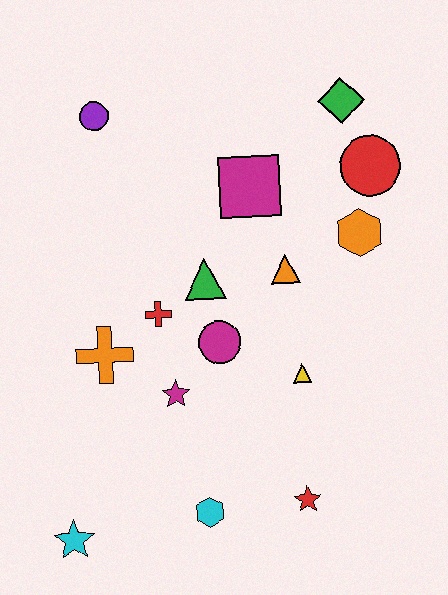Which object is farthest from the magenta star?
The green diamond is farthest from the magenta star.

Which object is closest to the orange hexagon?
The red circle is closest to the orange hexagon.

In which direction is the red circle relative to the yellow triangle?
The red circle is above the yellow triangle.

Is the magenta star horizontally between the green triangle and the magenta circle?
No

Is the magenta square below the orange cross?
No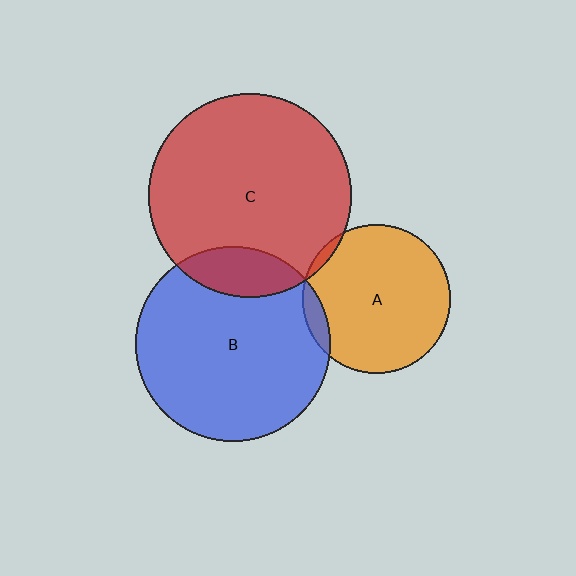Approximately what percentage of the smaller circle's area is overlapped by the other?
Approximately 15%.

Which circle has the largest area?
Circle C (red).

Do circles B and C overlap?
Yes.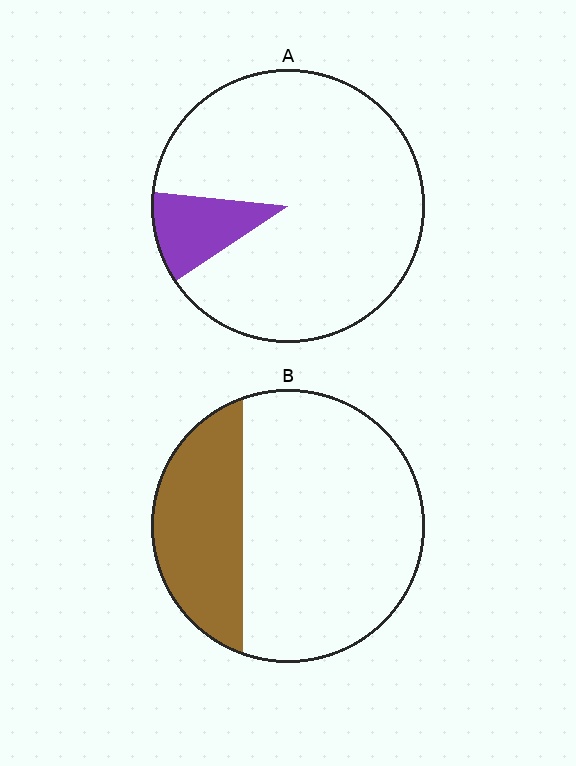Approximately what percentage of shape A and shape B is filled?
A is approximately 10% and B is approximately 30%.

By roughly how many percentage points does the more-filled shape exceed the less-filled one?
By roughly 20 percentage points (B over A).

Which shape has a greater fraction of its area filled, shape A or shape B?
Shape B.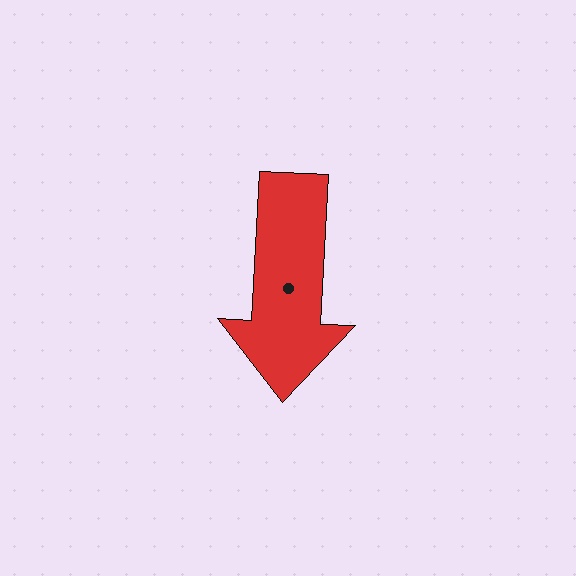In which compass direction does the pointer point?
South.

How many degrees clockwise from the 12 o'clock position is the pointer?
Approximately 183 degrees.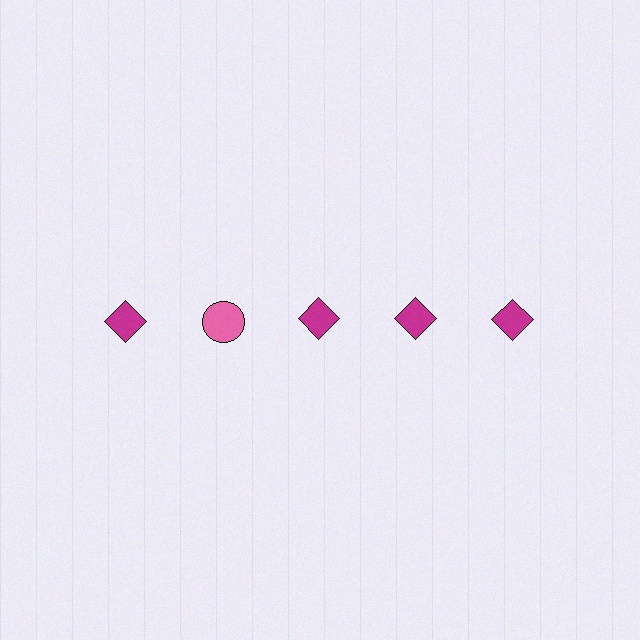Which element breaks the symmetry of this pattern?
The pink circle in the top row, second from left column breaks the symmetry. All other shapes are magenta diamonds.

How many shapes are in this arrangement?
There are 5 shapes arranged in a grid pattern.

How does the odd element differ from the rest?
It differs in both color (pink instead of magenta) and shape (circle instead of diamond).